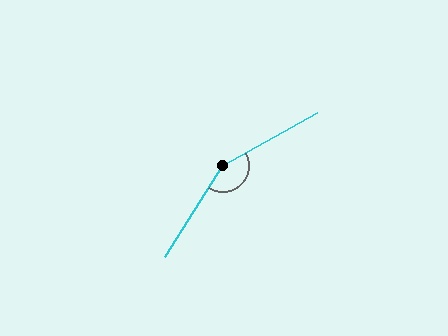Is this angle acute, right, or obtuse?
It is obtuse.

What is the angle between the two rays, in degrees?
Approximately 151 degrees.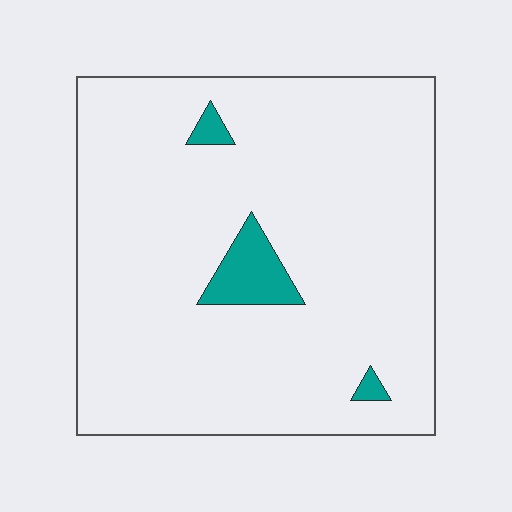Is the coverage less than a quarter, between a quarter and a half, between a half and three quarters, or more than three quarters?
Less than a quarter.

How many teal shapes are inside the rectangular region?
3.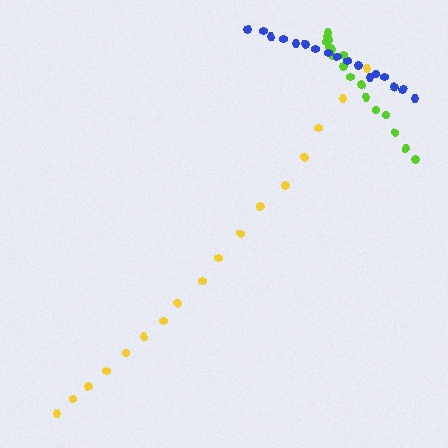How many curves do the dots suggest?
There are 3 distinct paths.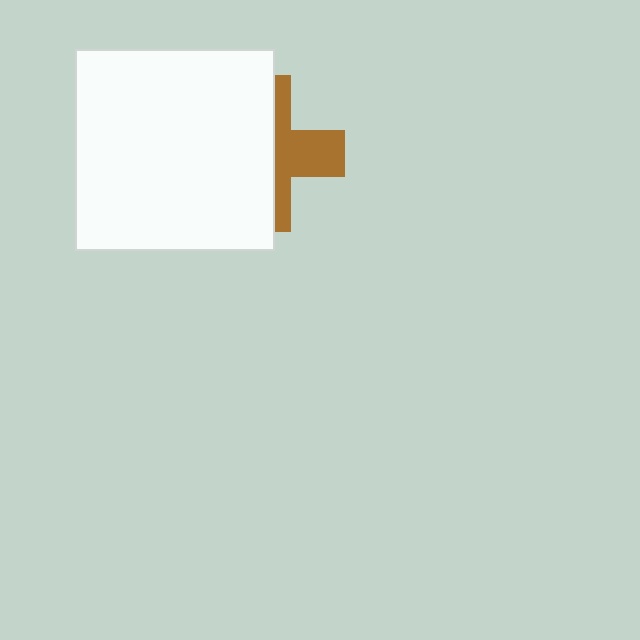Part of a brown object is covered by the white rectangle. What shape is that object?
It is a cross.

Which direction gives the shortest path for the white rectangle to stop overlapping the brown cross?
Moving left gives the shortest separation.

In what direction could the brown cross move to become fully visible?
The brown cross could move right. That would shift it out from behind the white rectangle entirely.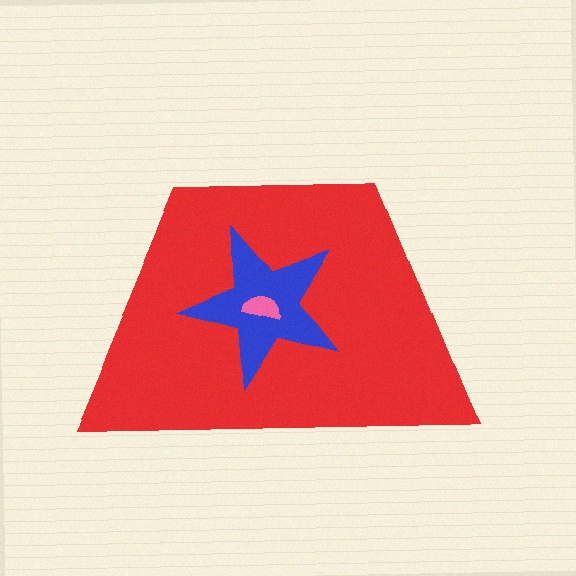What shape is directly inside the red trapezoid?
The blue star.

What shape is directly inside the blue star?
The pink semicircle.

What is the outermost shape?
The red trapezoid.